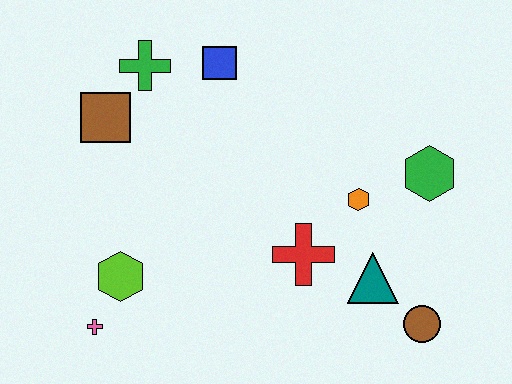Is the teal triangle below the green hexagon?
Yes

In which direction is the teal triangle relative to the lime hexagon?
The teal triangle is to the right of the lime hexagon.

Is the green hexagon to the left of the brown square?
No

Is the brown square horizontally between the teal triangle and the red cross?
No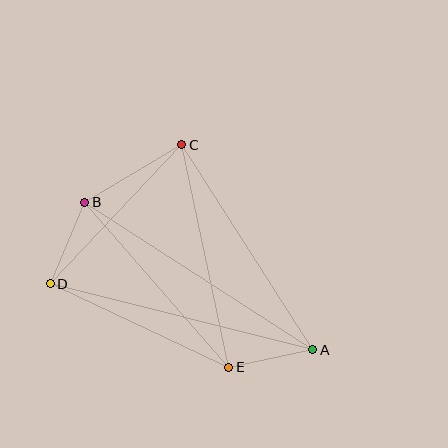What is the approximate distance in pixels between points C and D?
The distance between C and D is approximately 191 pixels.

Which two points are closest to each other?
Points A and E are closest to each other.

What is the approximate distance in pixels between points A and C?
The distance between A and C is approximately 243 pixels.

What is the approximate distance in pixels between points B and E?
The distance between B and E is approximately 219 pixels.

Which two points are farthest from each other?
Points A and B are farthest from each other.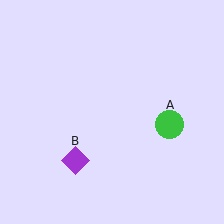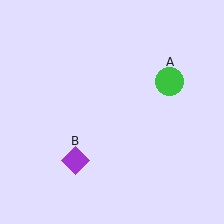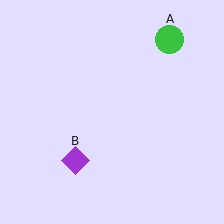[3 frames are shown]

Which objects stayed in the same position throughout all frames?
Purple diamond (object B) remained stationary.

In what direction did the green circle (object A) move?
The green circle (object A) moved up.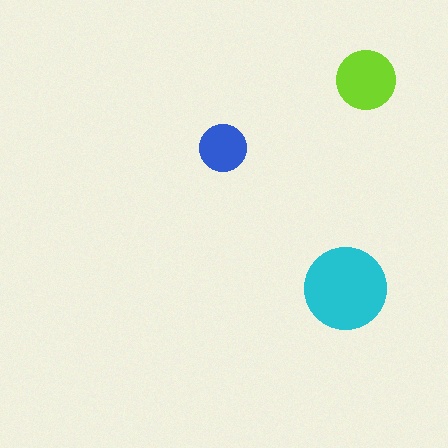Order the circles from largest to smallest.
the cyan one, the lime one, the blue one.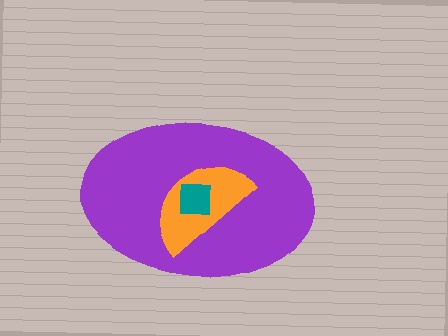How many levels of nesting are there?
3.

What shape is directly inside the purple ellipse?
The orange semicircle.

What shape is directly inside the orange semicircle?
The teal square.